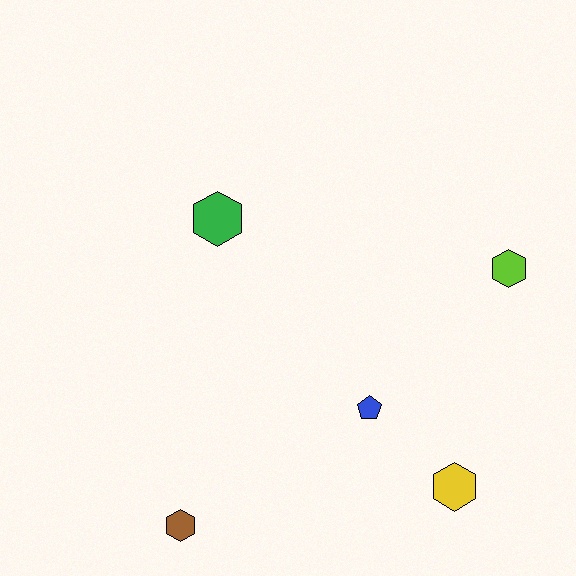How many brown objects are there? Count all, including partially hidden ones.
There is 1 brown object.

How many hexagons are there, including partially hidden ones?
There are 4 hexagons.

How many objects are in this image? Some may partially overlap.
There are 5 objects.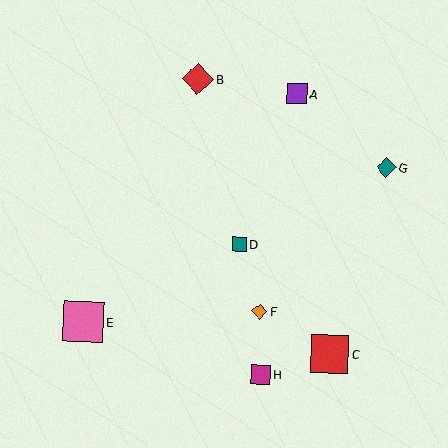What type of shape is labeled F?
Shape F is an orange diamond.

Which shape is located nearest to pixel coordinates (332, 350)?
The red square (labeled C) at (330, 354) is nearest to that location.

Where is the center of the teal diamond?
The center of the teal diamond is at (386, 167).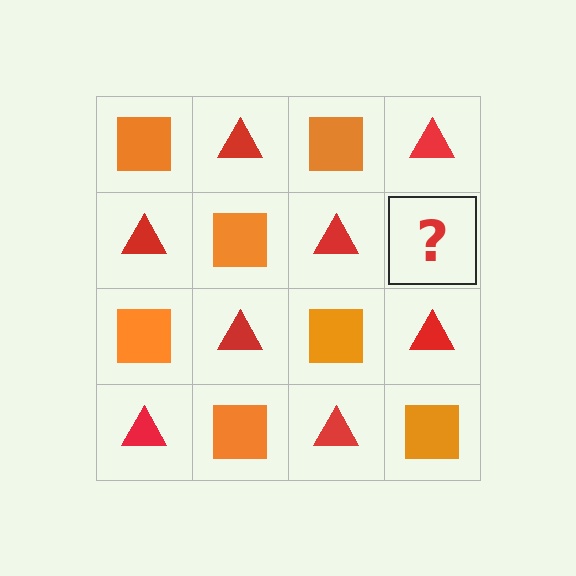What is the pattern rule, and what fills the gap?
The rule is that it alternates orange square and red triangle in a checkerboard pattern. The gap should be filled with an orange square.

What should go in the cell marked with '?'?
The missing cell should contain an orange square.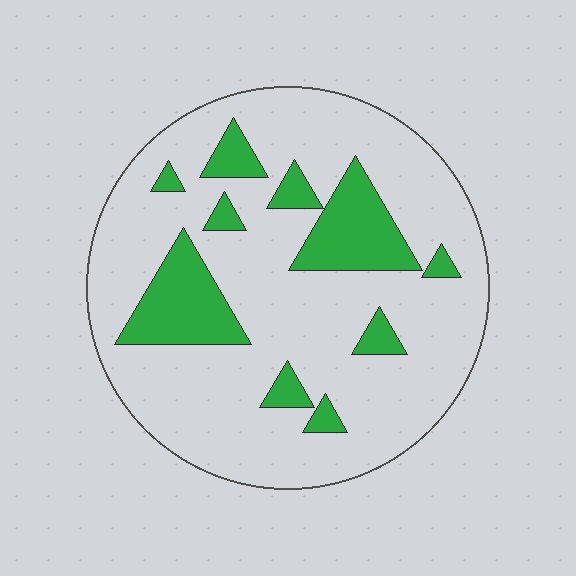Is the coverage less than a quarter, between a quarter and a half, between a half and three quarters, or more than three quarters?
Less than a quarter.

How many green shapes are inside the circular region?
10.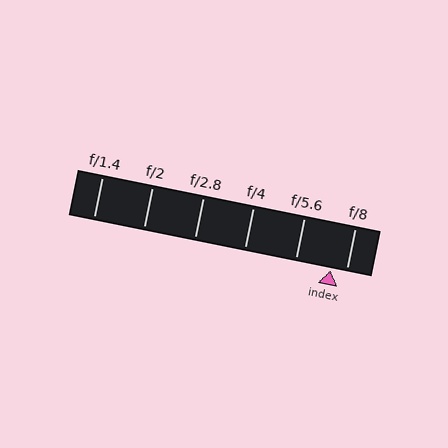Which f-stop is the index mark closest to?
The index mark is closest to f/8.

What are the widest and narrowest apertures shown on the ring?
The widest aperture shown is f/1.4 and the narrowest is f/8.